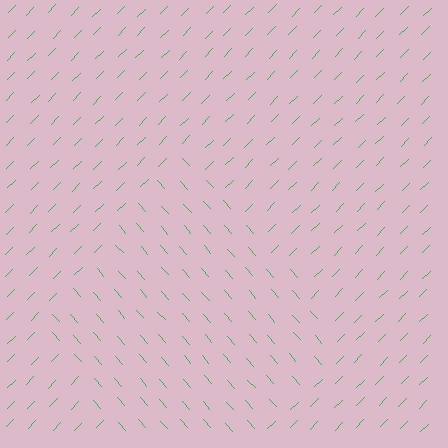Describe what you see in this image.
The image is filled with small green line segments. A diamond region in the image has lines oriented differently from the surrounding lines, creating a visible texture boundary.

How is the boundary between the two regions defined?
The boundary is defined purely by a change in line orientation (approximately 87 degrees difference). All lines are the same color and thickness.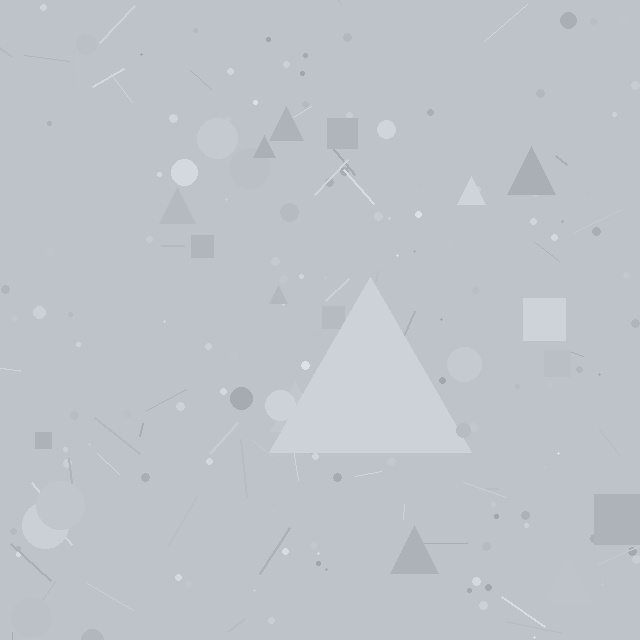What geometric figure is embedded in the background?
A triangle is embedded in the background.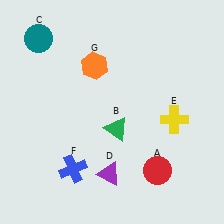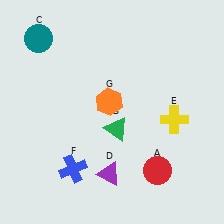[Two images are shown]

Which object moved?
The orange hexagon (G) moved down.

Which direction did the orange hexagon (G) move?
The orange hexagon (G) moved down.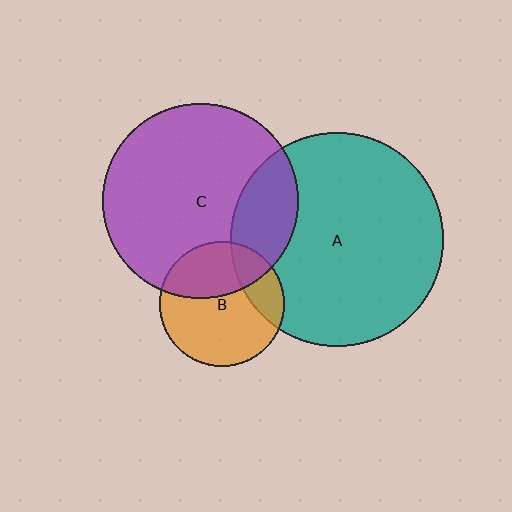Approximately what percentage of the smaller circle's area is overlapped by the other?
Approximately 20%.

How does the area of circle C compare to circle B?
Approximately 2.5 times.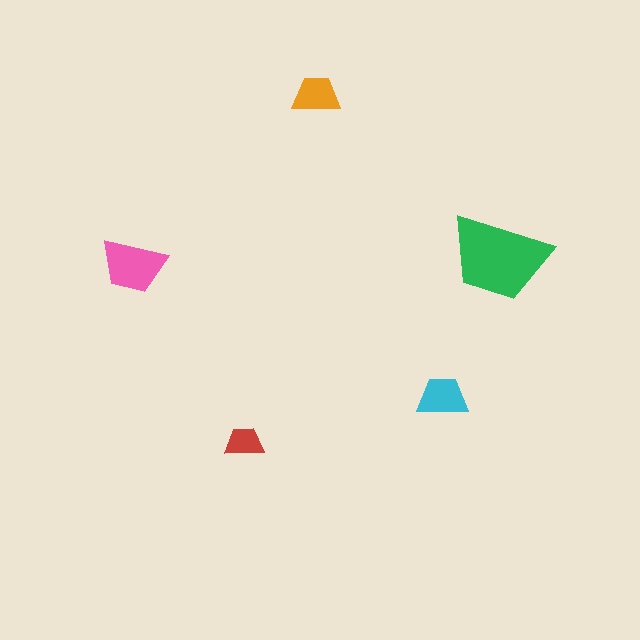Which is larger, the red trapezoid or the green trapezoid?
The green one.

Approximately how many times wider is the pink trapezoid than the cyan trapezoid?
About 1.5 times wider.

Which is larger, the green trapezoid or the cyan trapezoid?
The green one.